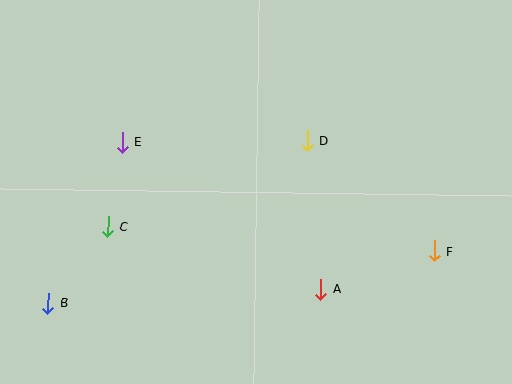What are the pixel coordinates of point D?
Point D is at (307, 140).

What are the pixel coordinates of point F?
Point F is at (434, 251).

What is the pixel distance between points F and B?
The distance between F and B is 390 pixels.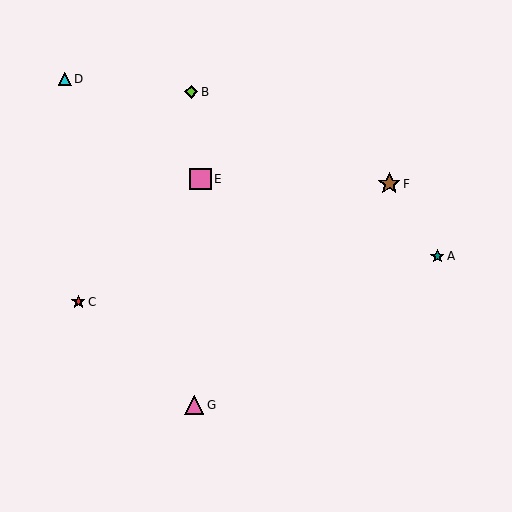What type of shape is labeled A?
Shape A is a teal star.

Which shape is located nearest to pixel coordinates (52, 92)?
The cyan triangle (labeled D) at (65, 79) is nearest to that location.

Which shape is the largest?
The brown star (labeled F) is the largest.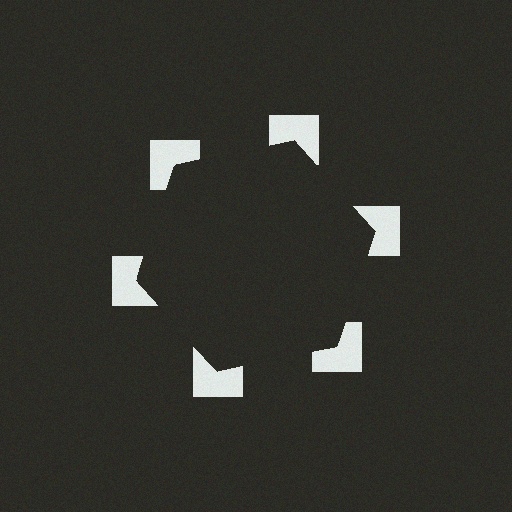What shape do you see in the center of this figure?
An illusory hexagon — its edges are inferred from the aligned wedge cuts in the notched squares, not physically drawn.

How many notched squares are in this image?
There are 6 — one at each vertex of the illusory hexagon.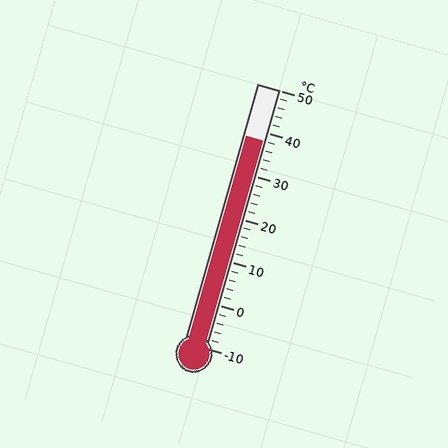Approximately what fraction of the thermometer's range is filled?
The thermometer is filled to approximately 80% of its range.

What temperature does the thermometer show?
The thermometer shows approximately 38°C.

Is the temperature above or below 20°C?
The temperature is above 20°C.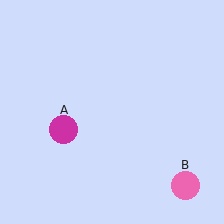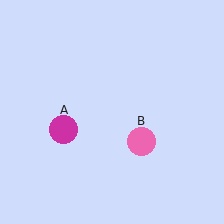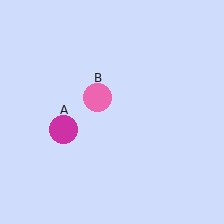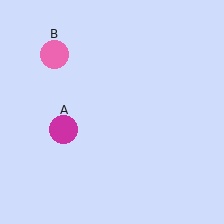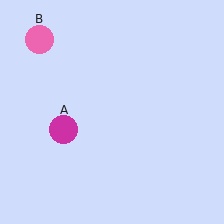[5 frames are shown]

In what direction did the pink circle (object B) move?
The pink circle (object B) moved up and to the left.